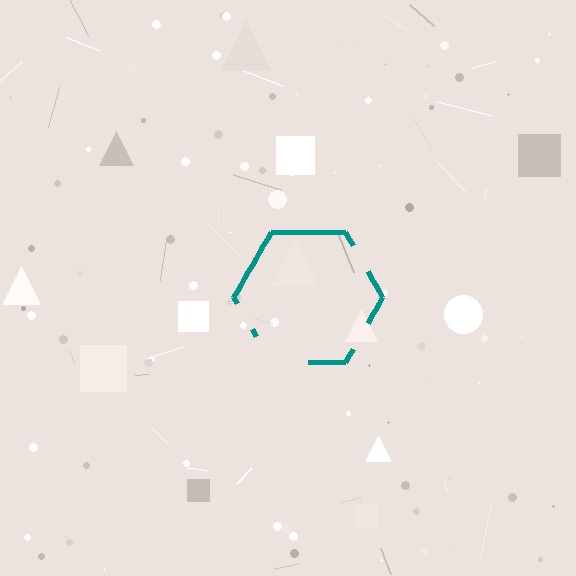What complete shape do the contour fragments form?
The contour fragments form a hexagon.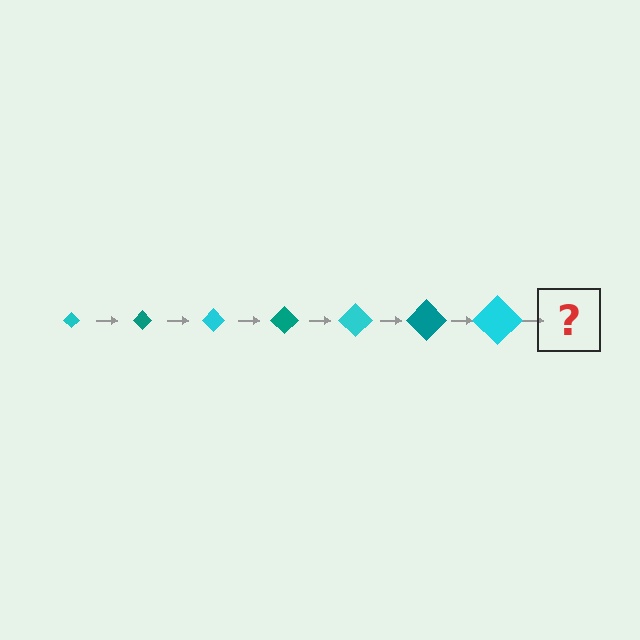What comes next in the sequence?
The next element should be a teal diamond, larger than the previous one.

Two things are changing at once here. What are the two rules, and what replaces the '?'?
The two rules are that the diamond grows larger each step and the color cycles through cyan and teal. The '?' should be a teal diamond, larger than the previous one.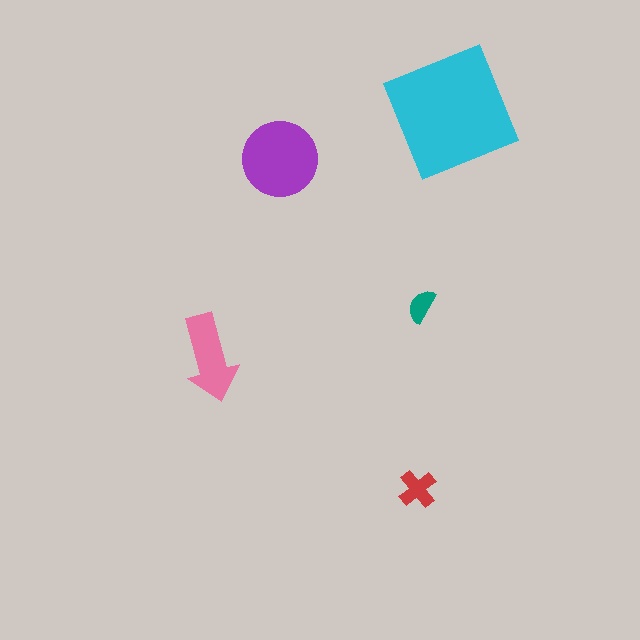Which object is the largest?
The cyan square.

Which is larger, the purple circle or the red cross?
The purple circle.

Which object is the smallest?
The teal semicircle.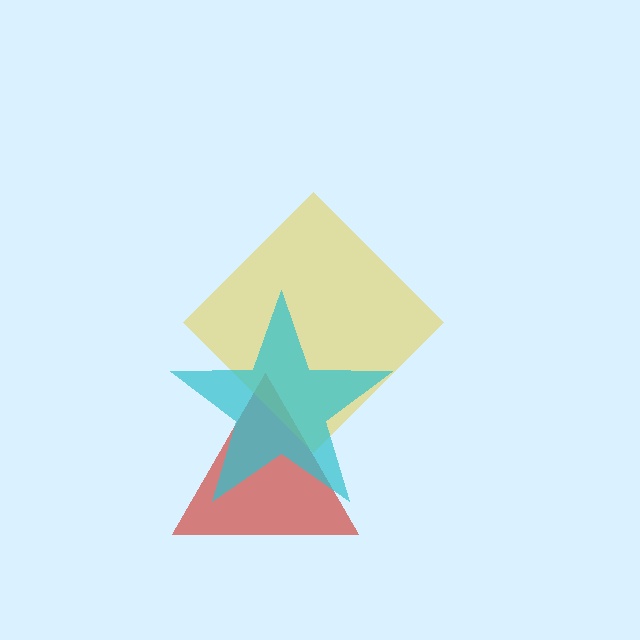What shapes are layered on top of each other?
The layered shapes are: a red triangle, a yellow diamond, a cyan star.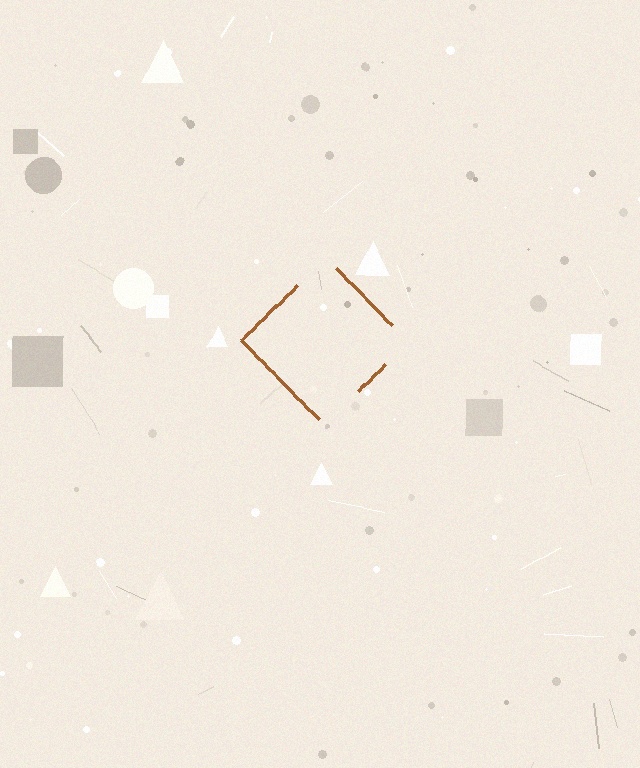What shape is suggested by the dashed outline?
The dashed outline suggests a diamond.